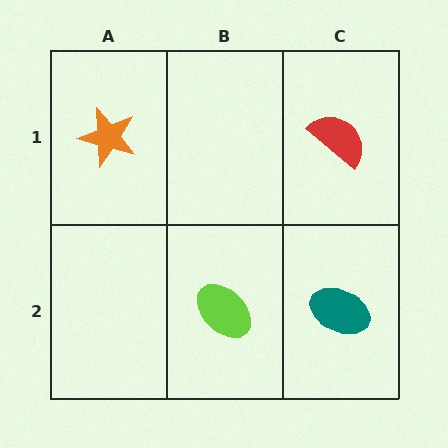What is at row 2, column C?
A teal ellipse.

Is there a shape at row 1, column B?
No, that cell is empty.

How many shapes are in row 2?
2 shapes.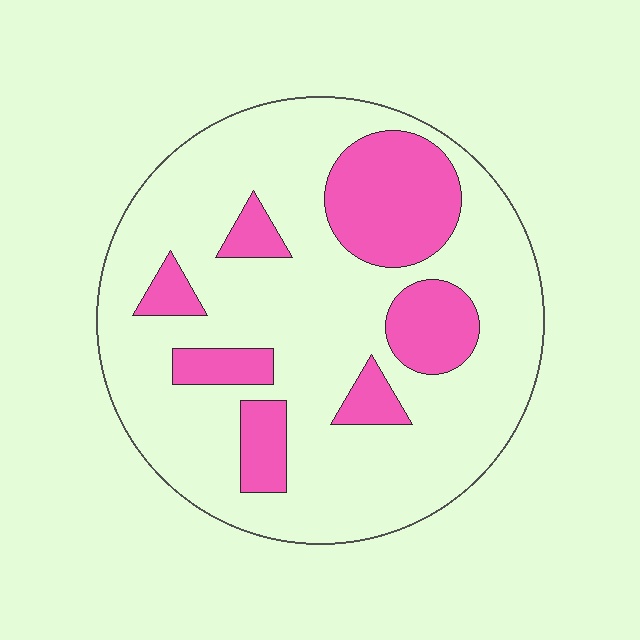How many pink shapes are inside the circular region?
7.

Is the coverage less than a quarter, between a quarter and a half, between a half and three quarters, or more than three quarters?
Less than a quarter.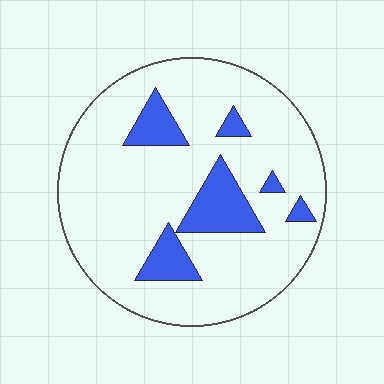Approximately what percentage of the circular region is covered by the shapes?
Approximately 15%.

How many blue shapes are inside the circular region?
6.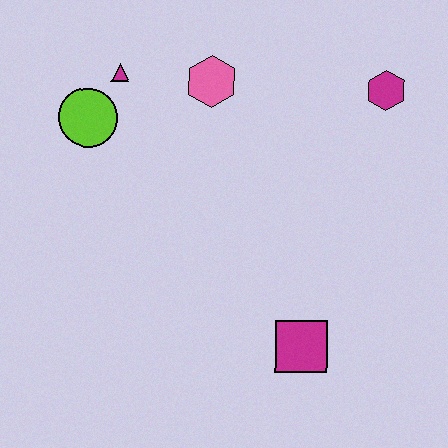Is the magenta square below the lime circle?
Yes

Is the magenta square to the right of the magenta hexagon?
No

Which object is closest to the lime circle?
The magenta triangle is closest to the lime circle.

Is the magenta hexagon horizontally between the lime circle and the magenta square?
No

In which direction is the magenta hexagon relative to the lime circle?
The magenta hexagon is to the right of the lime circle.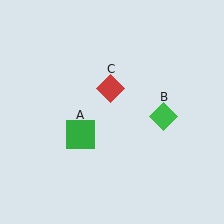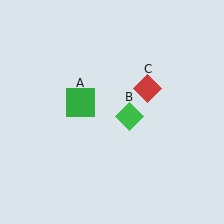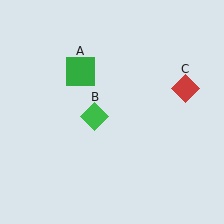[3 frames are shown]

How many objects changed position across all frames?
3 objects changed position: green square (object A), green diamond (object B), red diamond (object C).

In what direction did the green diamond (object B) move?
The green diamond (object B) moved left.